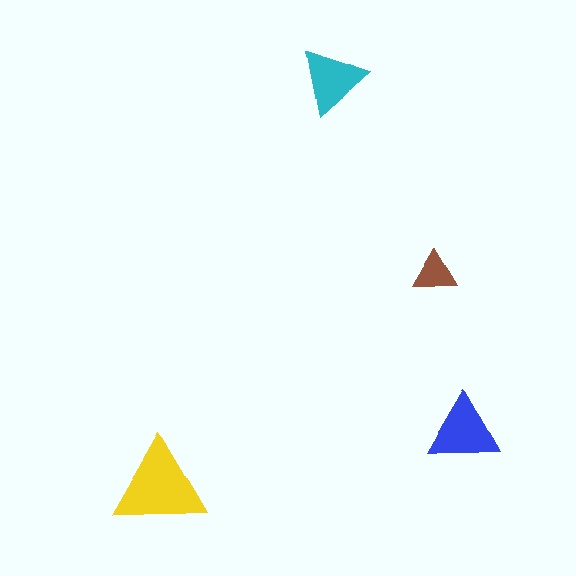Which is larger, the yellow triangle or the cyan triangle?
The yellow one.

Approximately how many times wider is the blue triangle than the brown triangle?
About 1.5 times wider.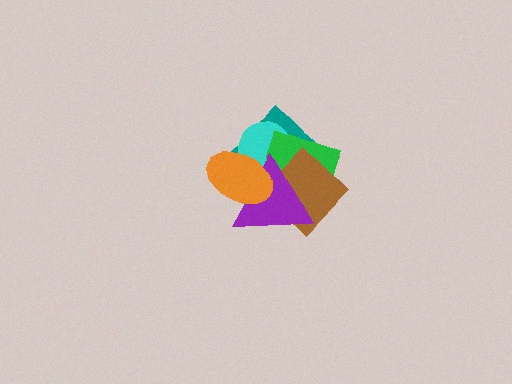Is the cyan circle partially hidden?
Yes, it is partially covered by another shape.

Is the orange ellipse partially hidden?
No, no other shape covers it.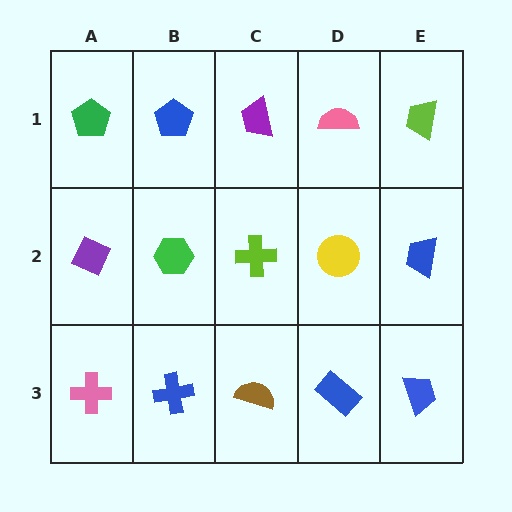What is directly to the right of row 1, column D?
A lime trapezoid.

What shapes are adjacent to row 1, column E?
A blue trapezoid (row 2, column E), a pink semicircle (row 1, column D).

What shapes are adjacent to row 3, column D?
A yellow circle (row 2, column D), a brown semicircle (row 3, column C), a blue trapezoid (row 3, column E).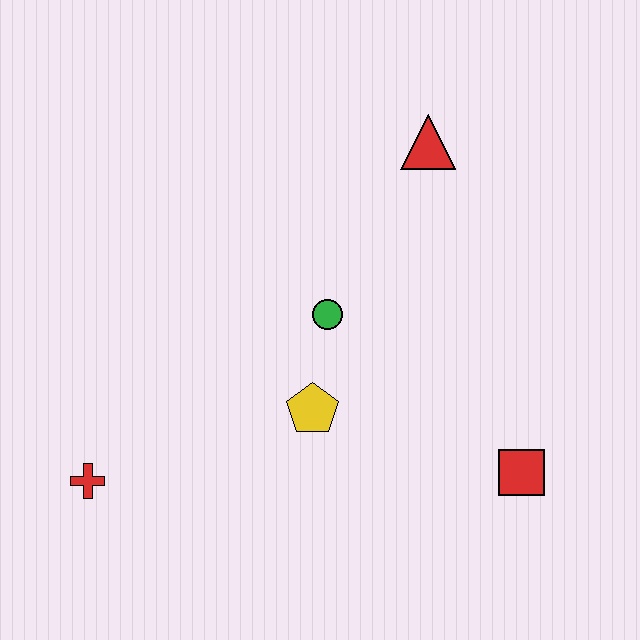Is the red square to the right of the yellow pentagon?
Yes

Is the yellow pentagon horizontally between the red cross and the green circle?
Yes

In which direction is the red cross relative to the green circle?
The red cross is to the left of the green circle.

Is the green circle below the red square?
No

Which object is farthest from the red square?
The red cross is farthest from the red square.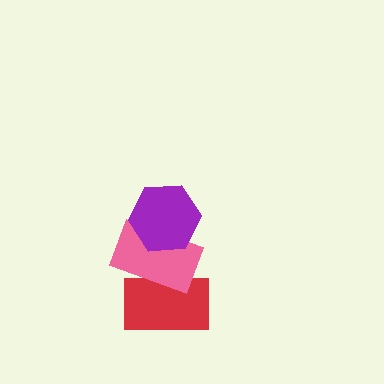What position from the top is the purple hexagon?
The purple hexagon is 1st from the top.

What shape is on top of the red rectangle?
The pink rectangle is on top of the red rectangle.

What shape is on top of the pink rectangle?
The purple hexagon is on top of the pink rectangle.